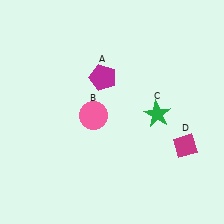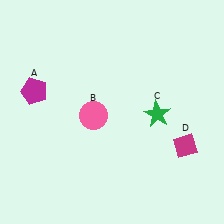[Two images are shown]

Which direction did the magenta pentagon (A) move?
The magenta pentagon (A) moved left.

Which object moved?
The magenta pentagon (A) moved left.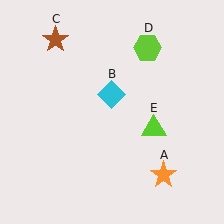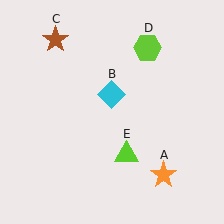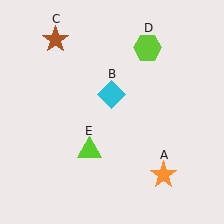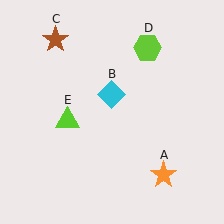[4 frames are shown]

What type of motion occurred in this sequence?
The lime triangle (object E) rotated clockwise around the center of the scene.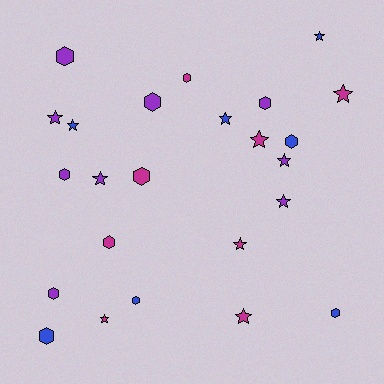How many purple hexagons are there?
There are 5 purple hexagons.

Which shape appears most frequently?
Star, with 12 objects.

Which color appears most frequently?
Purple, with 9 objects.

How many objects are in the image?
There are 24 objects.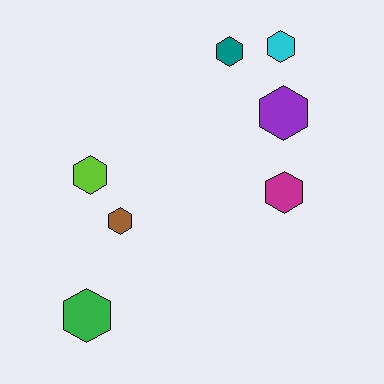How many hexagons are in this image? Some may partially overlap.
There are 7 hexagons.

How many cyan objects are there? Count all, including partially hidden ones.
There is 1 cyan object.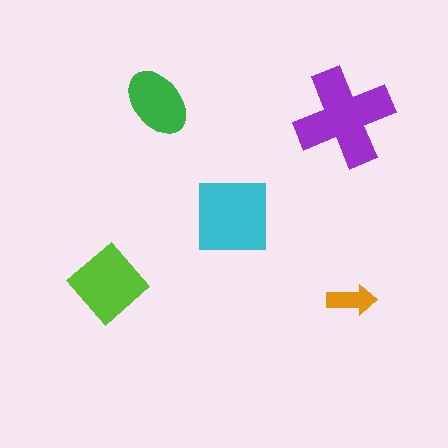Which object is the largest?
The purple cross.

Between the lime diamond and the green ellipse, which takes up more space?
The lime diamond.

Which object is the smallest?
The orange arrow.